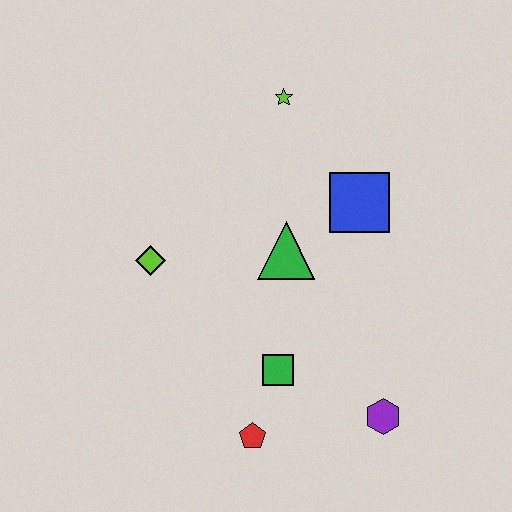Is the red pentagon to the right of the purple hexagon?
No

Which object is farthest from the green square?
The lime star is farthest from the green square.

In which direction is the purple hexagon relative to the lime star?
The purple hexagon is below the lime star.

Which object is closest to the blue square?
The green triangle is closest to the blue square.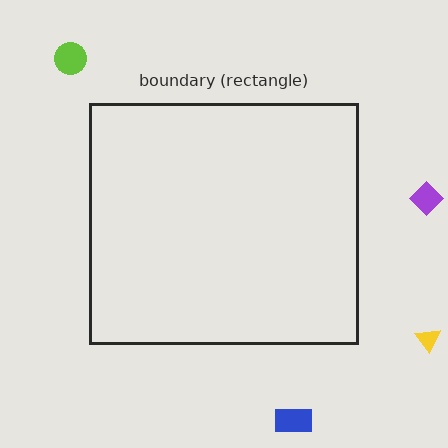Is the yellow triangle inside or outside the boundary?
Outside.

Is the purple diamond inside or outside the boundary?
Outside.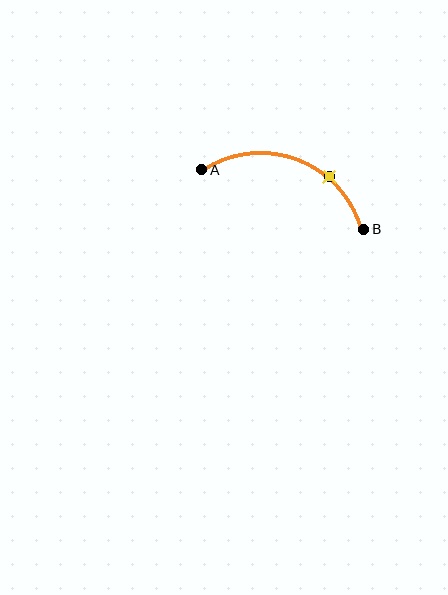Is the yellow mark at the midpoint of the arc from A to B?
No. The yellow mark lies on the arc but is closer to endpoint B. The arc midpoint would be at the point on the curve equidistant along the arc from both A and B.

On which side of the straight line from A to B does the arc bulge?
The arc bulges above the straight line connecting A and B.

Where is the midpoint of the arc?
The arc midpoint is the point on the curve farthest from the straight line joining A and B. It sits above that line.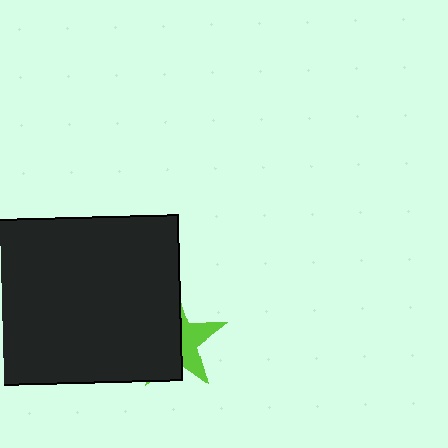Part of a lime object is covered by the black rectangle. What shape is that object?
It is a star.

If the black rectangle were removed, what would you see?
You would see the complete lime star.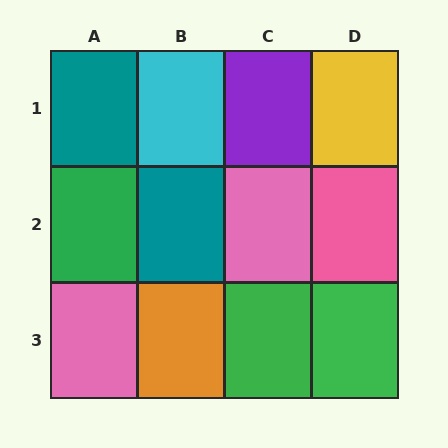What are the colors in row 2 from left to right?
Green, teal, pink, pink.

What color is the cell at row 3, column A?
Pink.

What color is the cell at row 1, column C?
Purple.